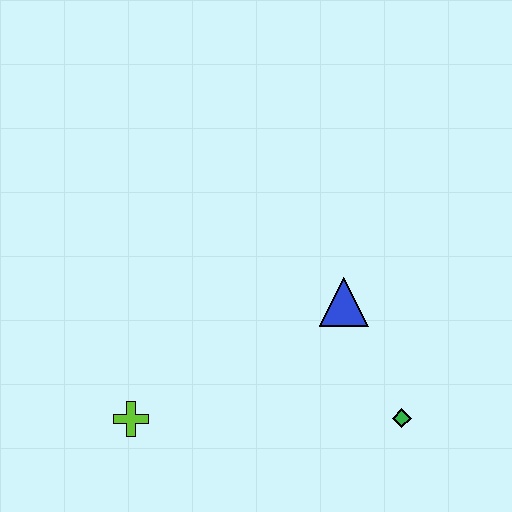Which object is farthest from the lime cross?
The green diamond is farthest from the lime cross.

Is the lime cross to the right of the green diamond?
No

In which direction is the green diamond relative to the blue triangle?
The green diamond is below the blue triangle.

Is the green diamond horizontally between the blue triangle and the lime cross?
No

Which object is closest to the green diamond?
The blue triangle is closest to the green diamond.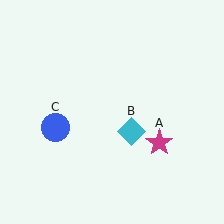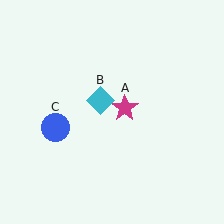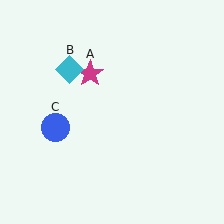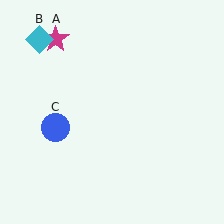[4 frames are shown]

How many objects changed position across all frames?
2 objects changed position: magenta star (object A), cyan diamond (object B).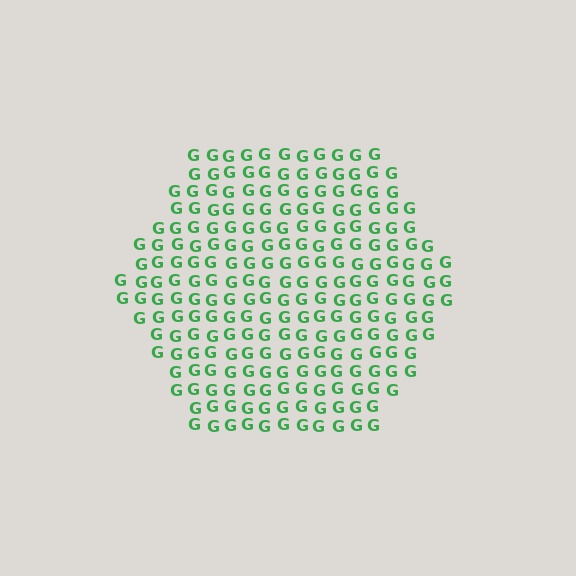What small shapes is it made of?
It is made of small letter G's.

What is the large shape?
The large shape is a hexagon.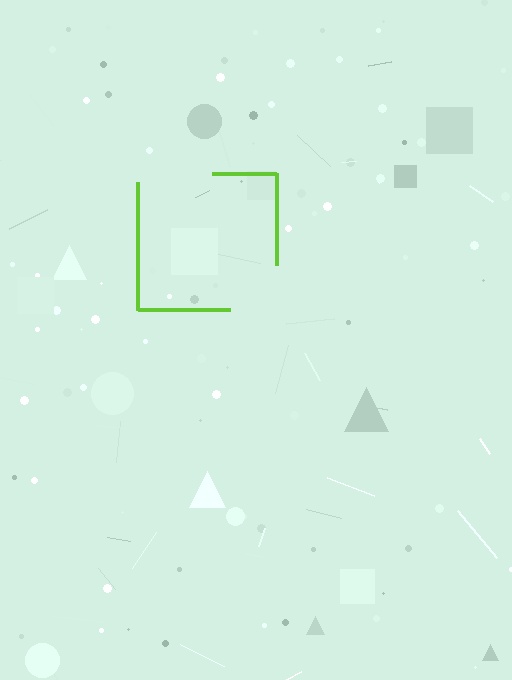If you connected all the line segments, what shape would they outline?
They would outline a square.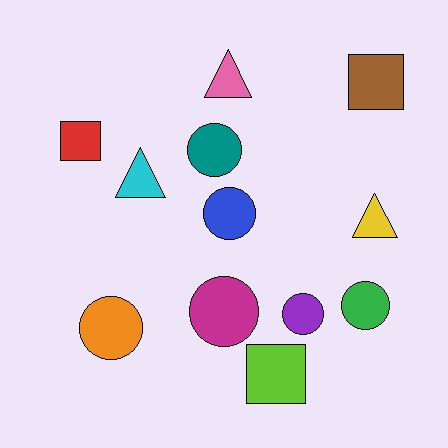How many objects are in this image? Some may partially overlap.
There are 12 objects.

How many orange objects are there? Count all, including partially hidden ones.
There is 1 orange object.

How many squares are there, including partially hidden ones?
There are 3 squares.